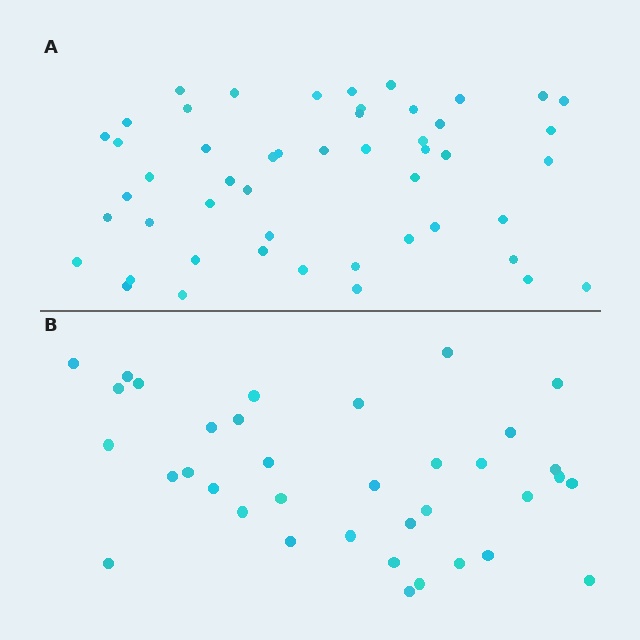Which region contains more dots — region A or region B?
Region A (the top region) has more dots.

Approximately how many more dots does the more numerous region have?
Region A has approximately 15 more dots than region B.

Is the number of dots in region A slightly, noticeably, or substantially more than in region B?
Region A has noticeably more, but not dramatically so. The ratio is roughly 1.4 to 1.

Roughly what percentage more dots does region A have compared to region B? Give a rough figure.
About 40% more.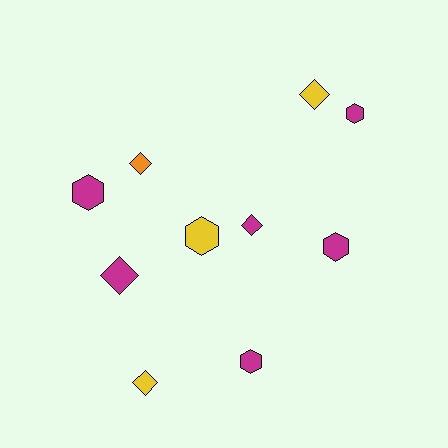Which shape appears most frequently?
Diamond, with 5 objects.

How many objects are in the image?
There are 10 objects.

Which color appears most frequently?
Magenta, with 6 objects.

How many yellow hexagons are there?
There is 1 yellow hexagon.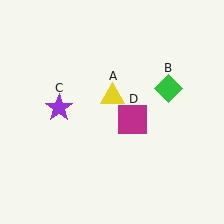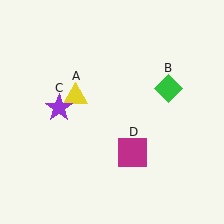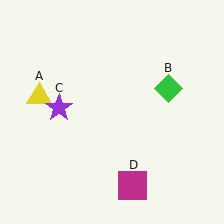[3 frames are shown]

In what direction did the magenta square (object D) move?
The magenta square (object D) moved down.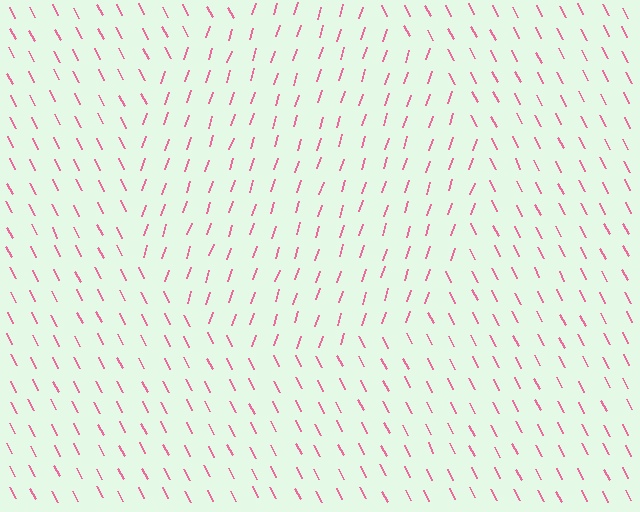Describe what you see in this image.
The image is filled with small pink line segments. A circle region in the image has lines oriented differently from the surrounding lines, creating a visible texture boundary.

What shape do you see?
I see a circle.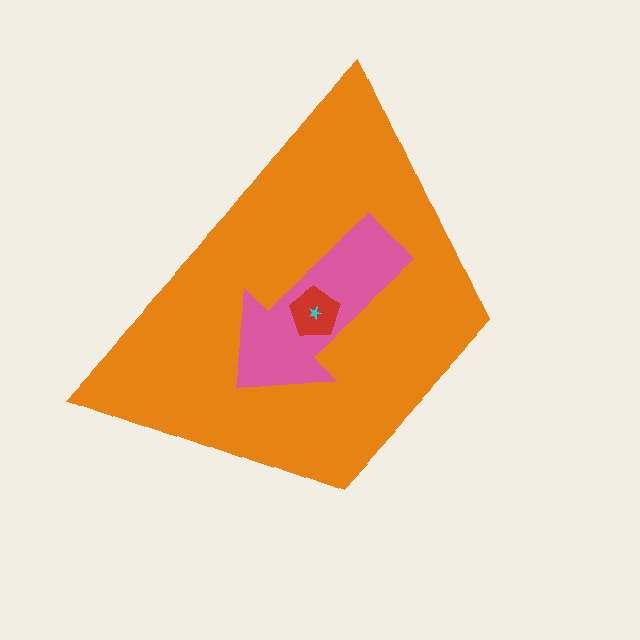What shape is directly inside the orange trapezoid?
The pink arrow.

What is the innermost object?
The cyan star.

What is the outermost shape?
The orange trapezoid.